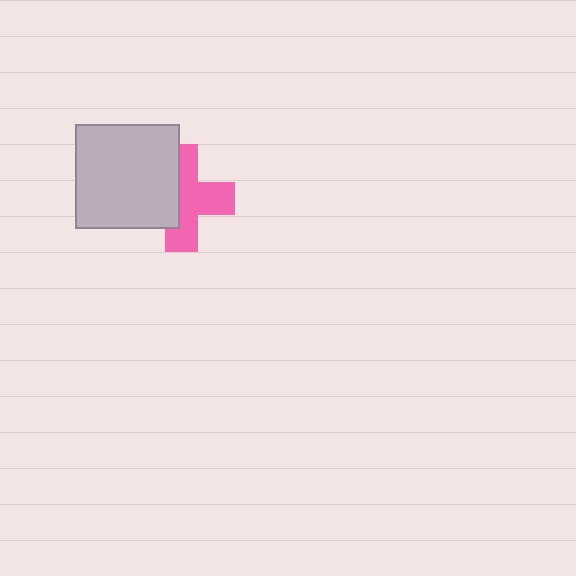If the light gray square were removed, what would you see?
You would see the complete pink cross.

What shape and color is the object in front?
The object in front is a light gray square.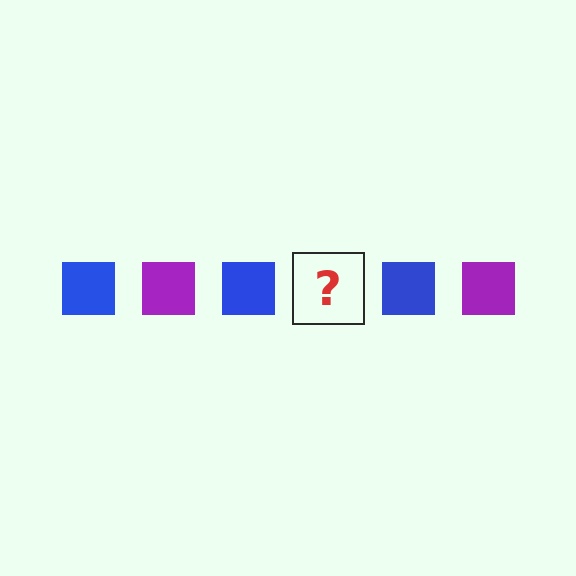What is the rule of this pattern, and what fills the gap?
The rule is that the pattern cycles through blue, purple squares. The gap should be filled with a purple square.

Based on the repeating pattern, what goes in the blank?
The blank should be a purple square.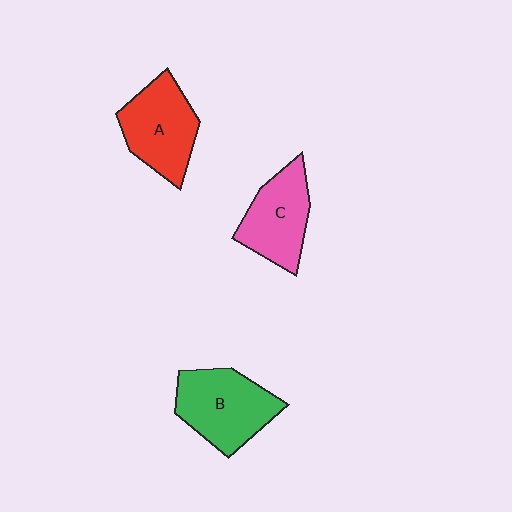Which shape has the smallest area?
Shape C (pink).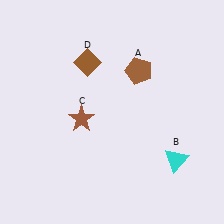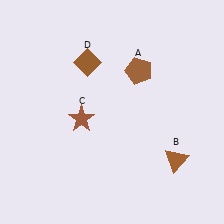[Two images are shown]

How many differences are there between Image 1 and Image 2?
There is 1 difference between the two images.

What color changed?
The triangle (B) changed from cyan in Image 1 to brown in Image 2.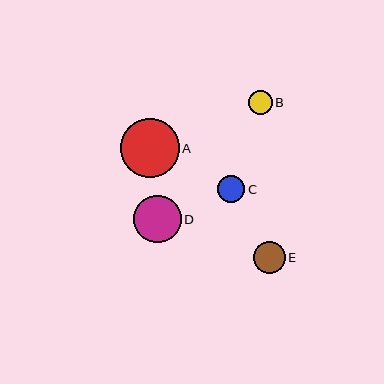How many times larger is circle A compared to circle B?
Circle A is approximately 2.5 times the size of circle B.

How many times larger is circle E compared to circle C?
Circle E is approximately 1.1 times the size of circle C.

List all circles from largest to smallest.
From largest to smallest: A, D, E, C, B.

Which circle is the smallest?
Circle B is the smallest with a size of approximately 24 pixels.